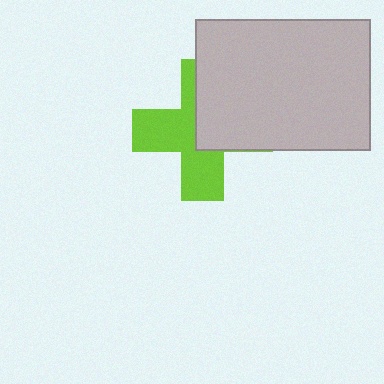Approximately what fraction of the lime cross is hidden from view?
Roughly 46% of the lime cross is hidden behind the light gray rectangle.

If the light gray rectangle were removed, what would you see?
You would see the complete lime cross.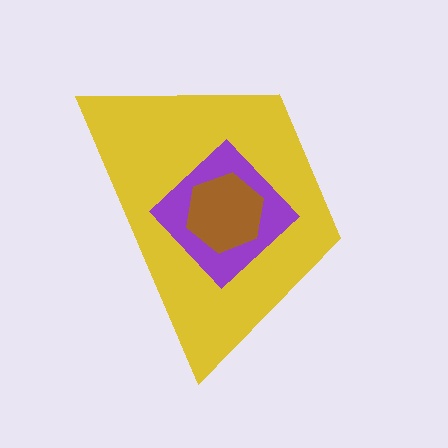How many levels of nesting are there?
3.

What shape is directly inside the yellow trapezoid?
The purple diamond.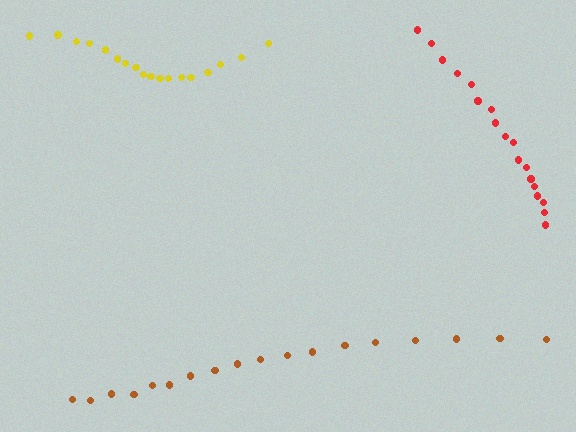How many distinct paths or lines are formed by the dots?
There are 3 distinct paths.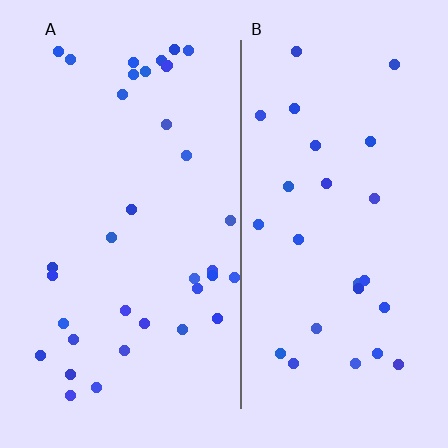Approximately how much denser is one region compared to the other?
Approximately 1.3× — region A over region B.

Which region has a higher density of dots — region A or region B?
A (the left).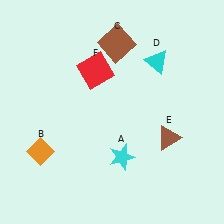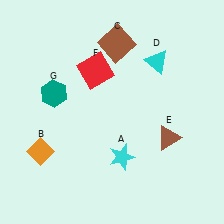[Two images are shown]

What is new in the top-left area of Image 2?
A teal hexagon (G) was added in the top-left area of Image 2.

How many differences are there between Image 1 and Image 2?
There is 1 difference between the two images.